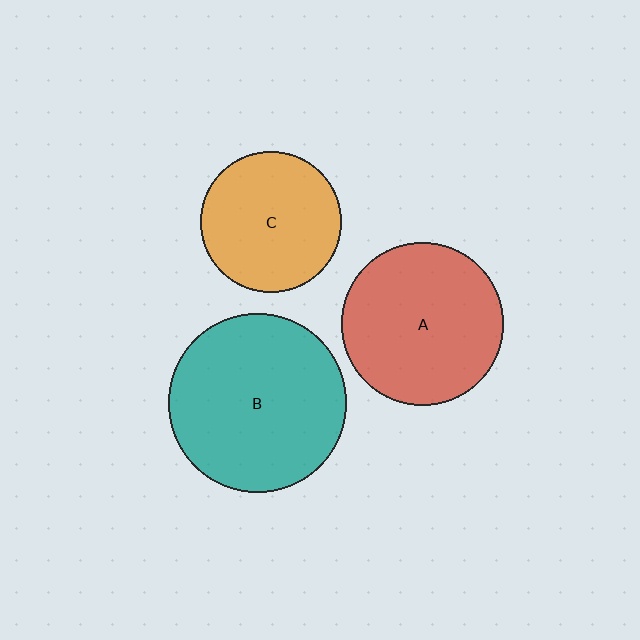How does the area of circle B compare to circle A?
Approximately 1.2 times.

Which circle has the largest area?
Circle B (teal).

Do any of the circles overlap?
No, none of the circles overlap.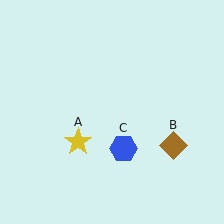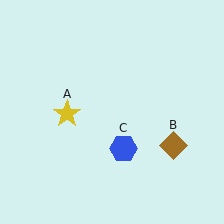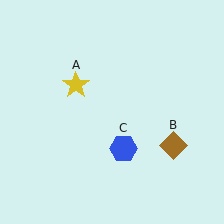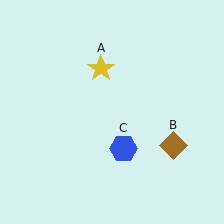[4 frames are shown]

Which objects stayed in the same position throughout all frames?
Brown diamond (object B) and blue hexagon (object C) remained stationary.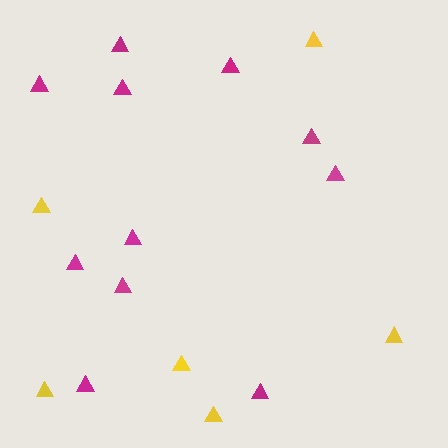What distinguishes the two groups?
There are 2 groups: one group of magenta triangles (11) and one group of yellow triangles (6).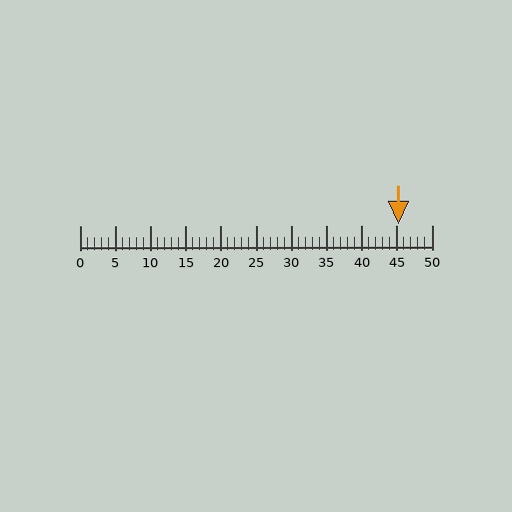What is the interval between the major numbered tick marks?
The major tick marks are spaced 5 units apart.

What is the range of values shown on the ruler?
The ruler shows values from 0 to 50.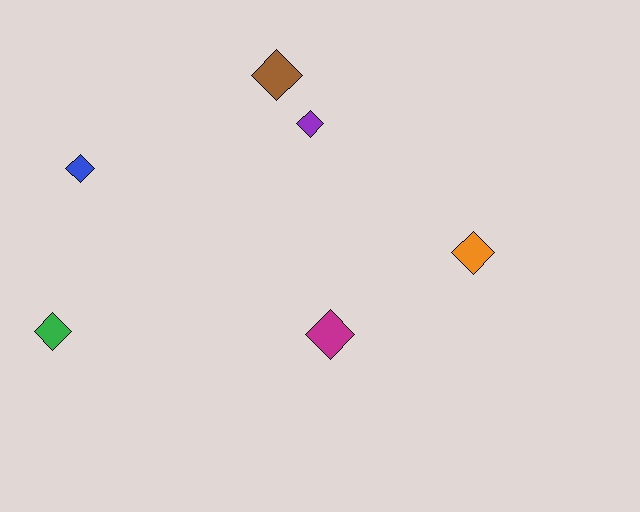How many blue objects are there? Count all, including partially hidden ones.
There is 1 blue object.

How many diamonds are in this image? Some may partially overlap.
There are 6 diamonds.